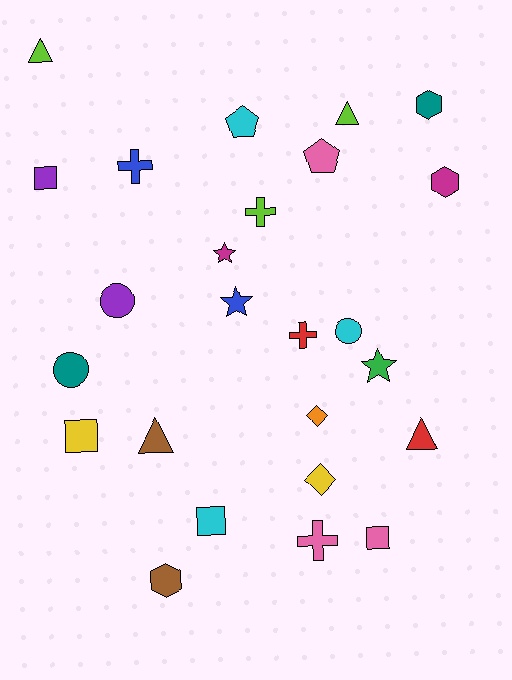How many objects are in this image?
There are 25 objects.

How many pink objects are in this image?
There are 3 pink objects.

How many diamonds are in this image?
There are 2 diamonds.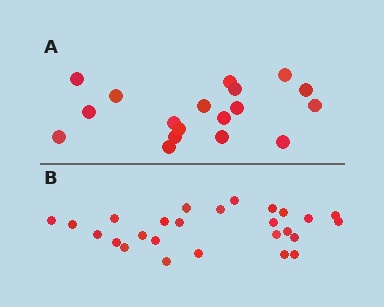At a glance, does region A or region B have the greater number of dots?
Region B (the bottom region) has more dots.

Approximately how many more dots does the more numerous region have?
Region B has roughly 8 or so more dots than region A.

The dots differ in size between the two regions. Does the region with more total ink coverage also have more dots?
No. Region A has more total ink coverage because its dots are larger, but region B actually contains more individual dots. Total area can be misleading — the number of items is what matters here.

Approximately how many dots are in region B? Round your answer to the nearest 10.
About 30 dots. (The exact count is 26, which rounds to 30.)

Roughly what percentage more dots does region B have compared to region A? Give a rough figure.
About 45% more.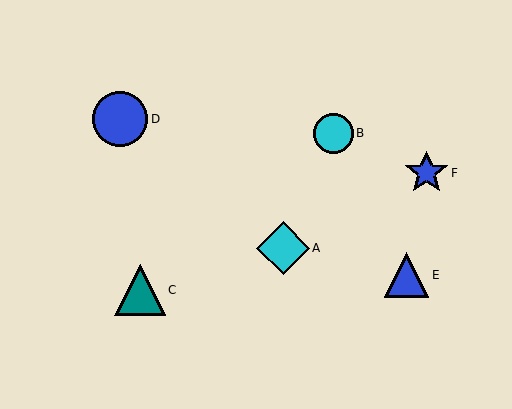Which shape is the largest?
The blue circle (labeled D) is the largest.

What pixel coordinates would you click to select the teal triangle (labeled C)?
Click at (140, 290) to select the teal triangle C.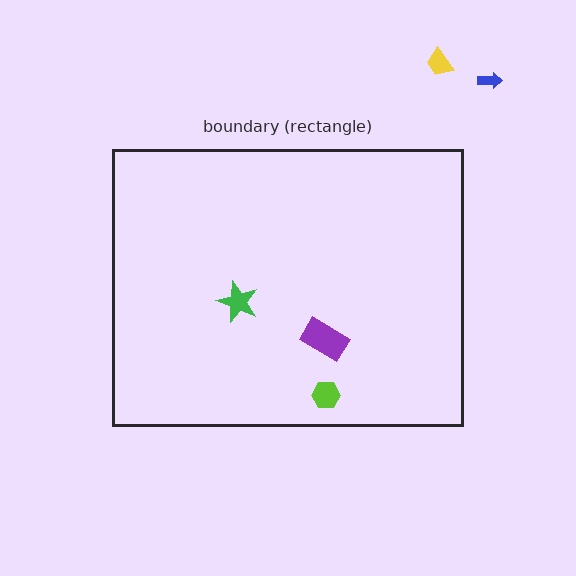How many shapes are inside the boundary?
3 inside, 2 outside.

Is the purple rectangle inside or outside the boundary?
Inside.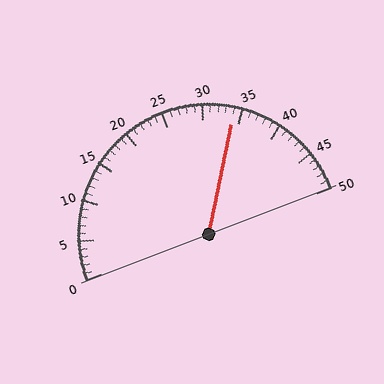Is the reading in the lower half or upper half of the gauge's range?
The reading is in the upper half of the range (0 to 50).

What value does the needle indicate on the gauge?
The needle indicates approximately 34.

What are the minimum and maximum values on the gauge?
The gauge ranges from 0 to 50.